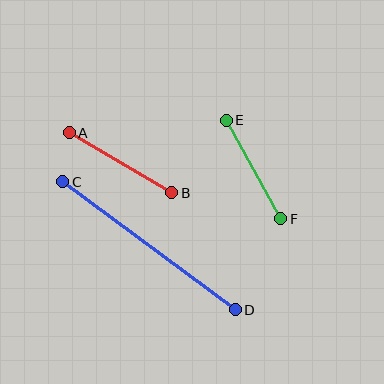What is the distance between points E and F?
The distance is approximately 113 pixels.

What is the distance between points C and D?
The distance is approximately 214 pixels.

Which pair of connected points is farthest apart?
Points C and D are farthest apart.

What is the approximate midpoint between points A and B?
The midpoint is at approximately (121, 163) pixels.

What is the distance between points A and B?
The distance is approximately 119 pixels.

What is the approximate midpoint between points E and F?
The midpoint is at approximately (254, 169) pixels.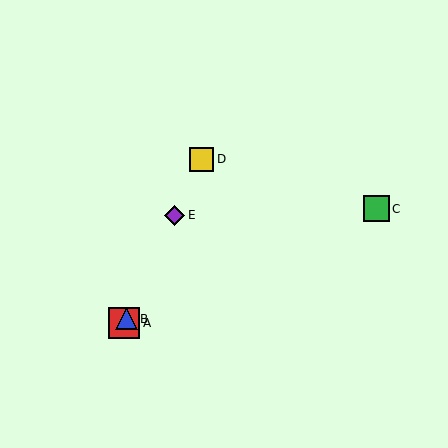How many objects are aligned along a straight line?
4 objects (A, B, D, E) are aligned along a straight line.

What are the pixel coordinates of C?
Object C is at (376, 209).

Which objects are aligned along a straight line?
Objects A, B, D, E are aligned along a straight line.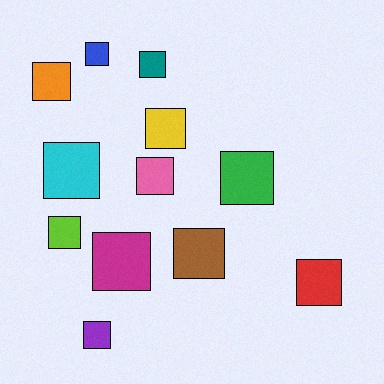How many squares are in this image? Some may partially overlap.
There are 12 squares.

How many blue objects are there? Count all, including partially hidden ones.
There is 1 blue object.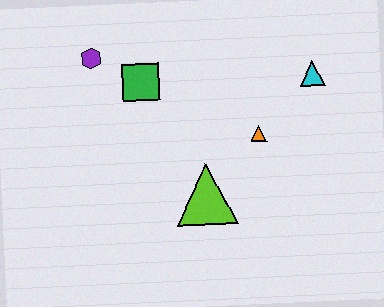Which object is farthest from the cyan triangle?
The purple hexagon is farthest from the cyan triangle.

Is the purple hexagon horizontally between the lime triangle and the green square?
No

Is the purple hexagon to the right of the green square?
No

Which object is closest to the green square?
The purple hexagon is closest to the green square.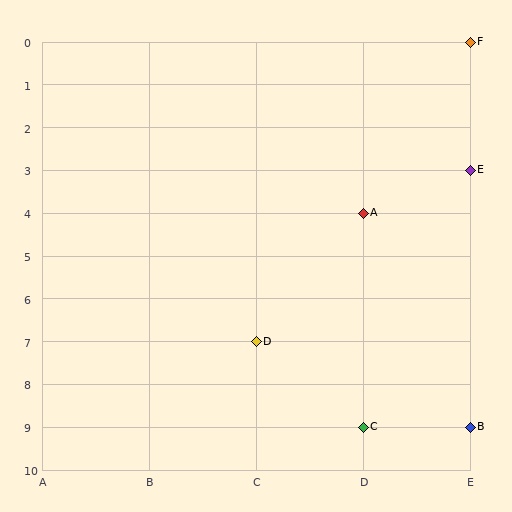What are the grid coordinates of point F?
Point F is at grid coordinates (E, 0).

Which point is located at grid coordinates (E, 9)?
Point B is at (E, 9).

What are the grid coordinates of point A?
Point A is at grid coordinates (D, 4).